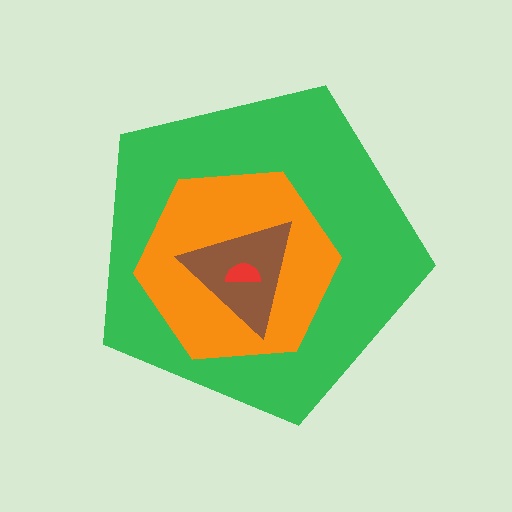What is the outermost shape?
The green pentagon.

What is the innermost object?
The red semicircle.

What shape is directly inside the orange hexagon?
The brown triangle.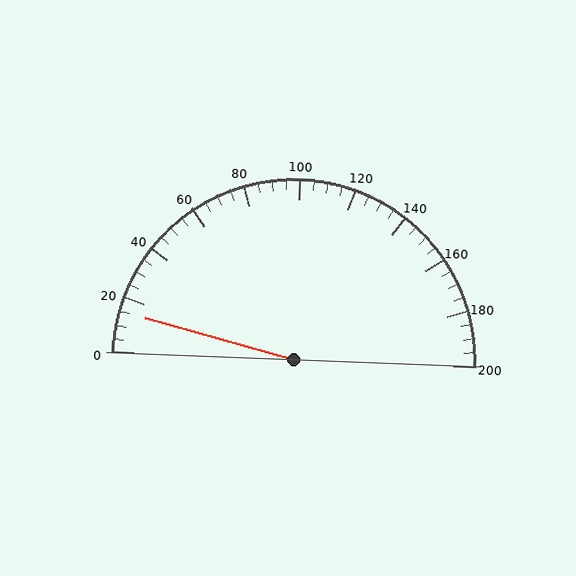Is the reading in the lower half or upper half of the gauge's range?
The reading is in the lower half of the range (0 to 200).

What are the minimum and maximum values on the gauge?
The gauge ranges from 0 to 200.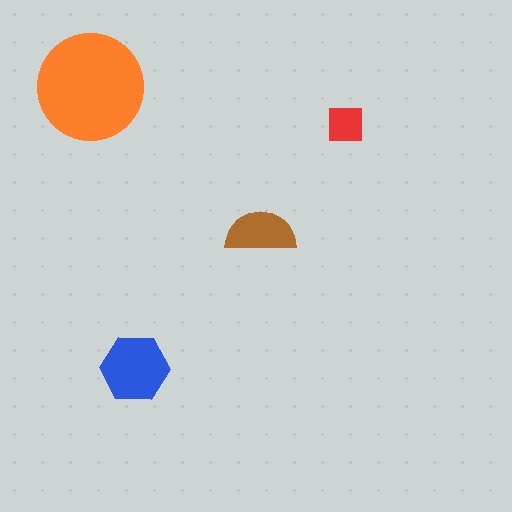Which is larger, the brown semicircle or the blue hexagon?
The blue hexagon.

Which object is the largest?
The orange circle.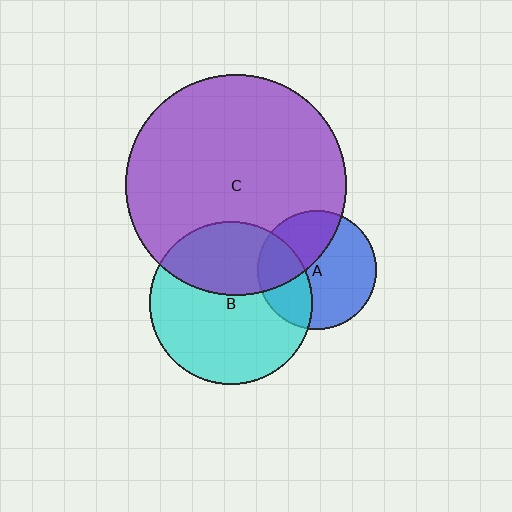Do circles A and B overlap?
Yes.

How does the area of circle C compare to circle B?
Approximately 1.8 times.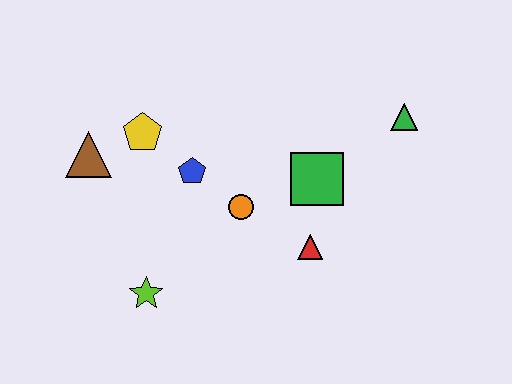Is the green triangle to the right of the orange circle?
Yes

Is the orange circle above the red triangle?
Yes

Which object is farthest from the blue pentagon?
The green triangle is farthest from the blue pentagon.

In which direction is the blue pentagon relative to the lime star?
The blue pentagon is above the lime star.